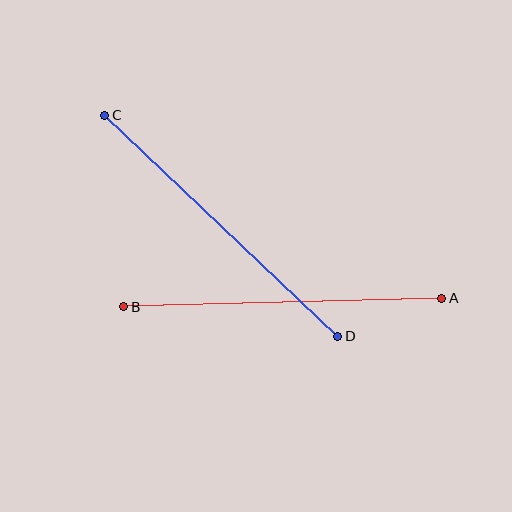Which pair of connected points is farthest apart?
Points C and D are farthest apart.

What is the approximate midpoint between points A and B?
The midpoint is at approximately (283, 302) pixels.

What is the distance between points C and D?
The distance is approximately 321 pixels.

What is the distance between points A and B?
The distance is approximately 318 pixels.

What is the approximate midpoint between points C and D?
The midpoint is at approximately (221, 226) pixels.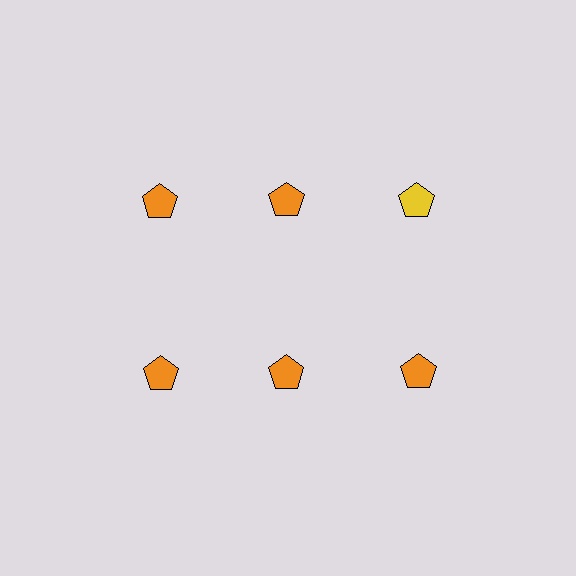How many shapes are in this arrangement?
There are 6 shapes arranged in a grid pattern.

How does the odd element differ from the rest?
It has a different color: yellow instead of orange.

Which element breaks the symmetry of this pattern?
The yellow pentagon in the top row, center column breaks the symmetry. All other shapes are orange pentagons.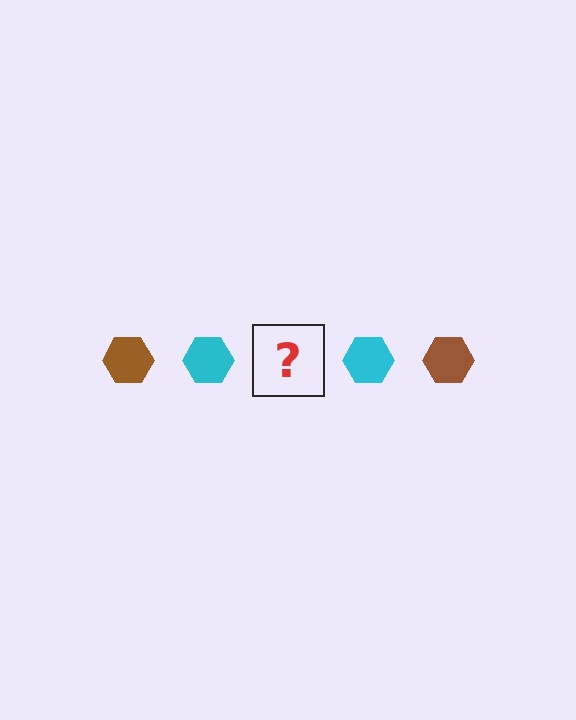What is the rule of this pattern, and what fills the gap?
The rule is that the pattern cycles through brown, cyan hexagons. The gap should be filled with a brown hexagon.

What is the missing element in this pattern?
The missing element is a brown hexagon.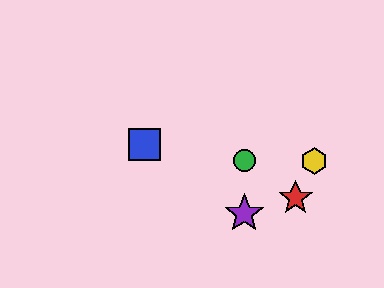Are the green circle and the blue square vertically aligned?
No, the green circle is at x≈244 and the blue square is at x≈145.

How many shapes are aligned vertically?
2 shapes (the green circle, the purple star) are aligned vertically.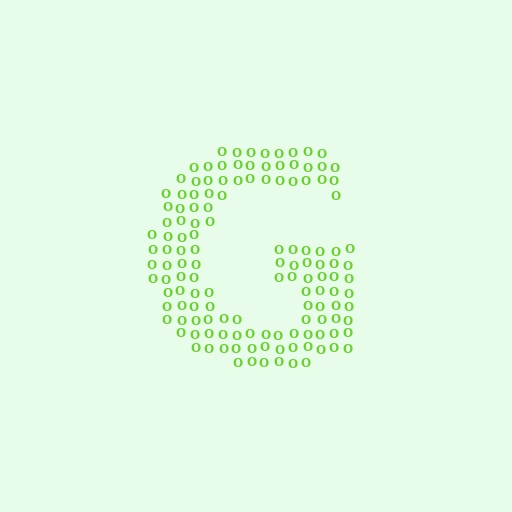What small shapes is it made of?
It is made of small letter O's.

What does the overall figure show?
The overall figure shows the letter G.